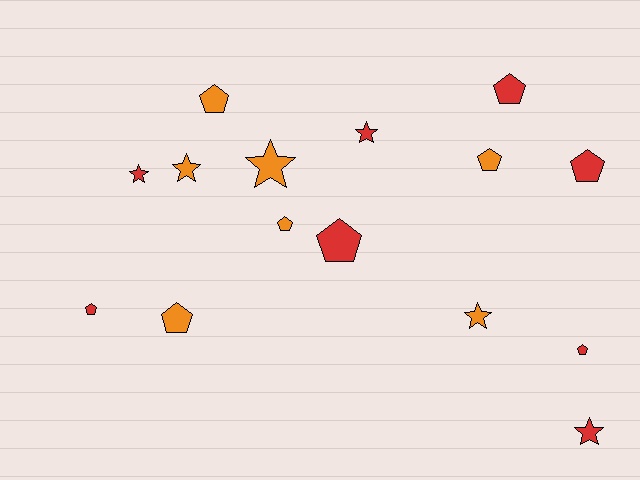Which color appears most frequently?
Red, with 8 objects.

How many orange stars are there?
There are 3 orange stars.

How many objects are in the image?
There are 15 objects.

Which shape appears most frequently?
Pentagon, with 9 objects.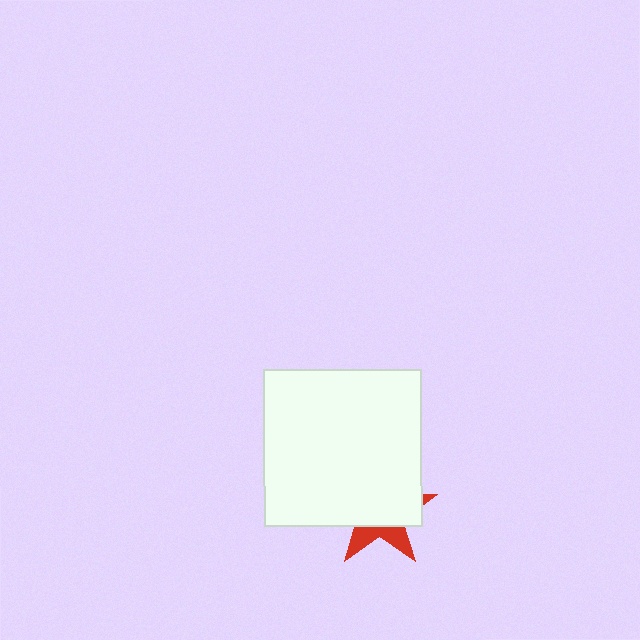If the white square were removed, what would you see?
You would see the complete red star.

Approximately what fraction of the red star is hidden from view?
Roughly 70% of the red star is hidden behind the white square.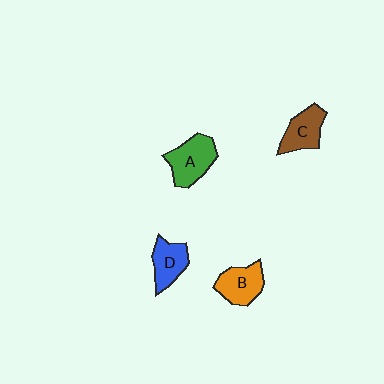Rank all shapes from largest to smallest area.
From largest to smallest: A (green), B (orange), C (brown), D (blue).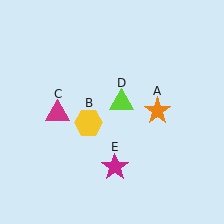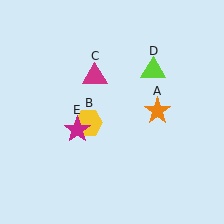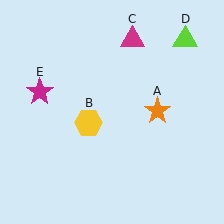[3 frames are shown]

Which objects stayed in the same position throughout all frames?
Orange star (object A) and yellow hexagon (object B) remained stationary.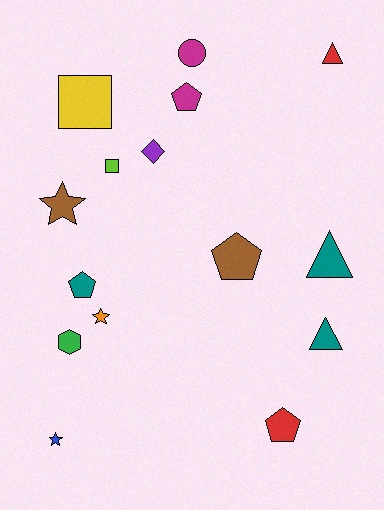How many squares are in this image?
There are 2 squares.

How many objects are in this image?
There are 15 objects.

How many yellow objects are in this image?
There is 1 yellow object.